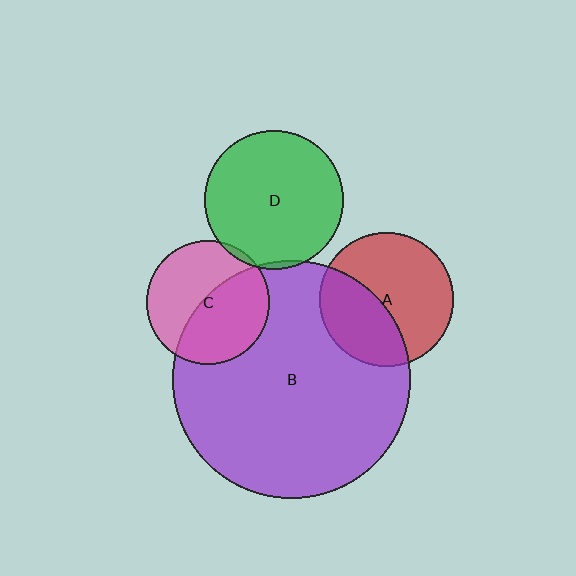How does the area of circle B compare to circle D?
Approximately 2.9 times.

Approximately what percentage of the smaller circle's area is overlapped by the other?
Approximately 5%.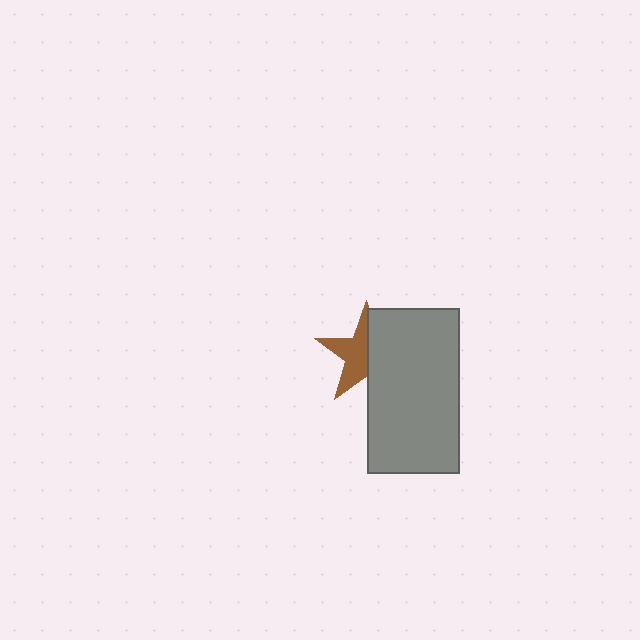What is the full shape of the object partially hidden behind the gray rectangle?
The partially hidden object is a brown star.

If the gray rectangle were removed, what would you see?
You would see the complete brown star.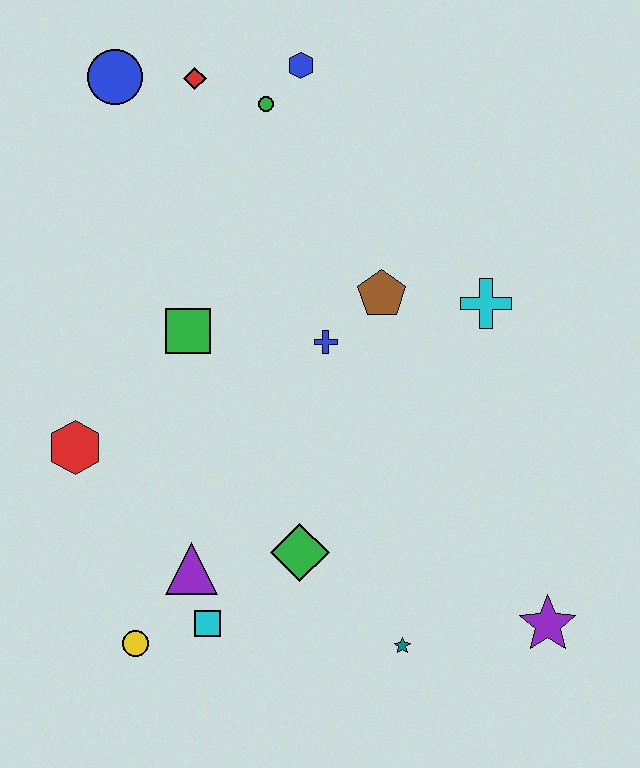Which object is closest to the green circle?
The blue hexagon is closest to the green circle.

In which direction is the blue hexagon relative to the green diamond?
The blue hexagon is above the green diamond.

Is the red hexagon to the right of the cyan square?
No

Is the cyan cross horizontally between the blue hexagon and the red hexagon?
No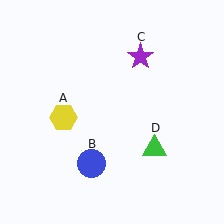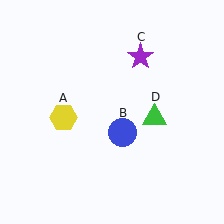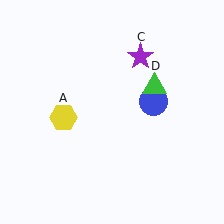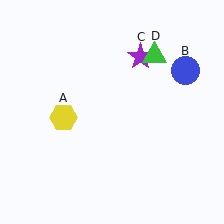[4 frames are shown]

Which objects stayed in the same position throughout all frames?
Yellow hexagon (object A) and purple star (object C) remained stationary.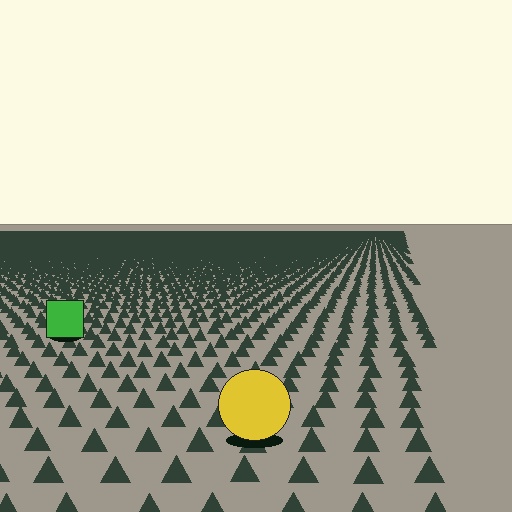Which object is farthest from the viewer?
The green square is farthest from the viewer. It appears smaller and the ground texture around it is denser.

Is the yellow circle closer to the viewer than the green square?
Yes. The yellow circle is closer — you can tell from the texture gradient: the ground texture is coarser near it.